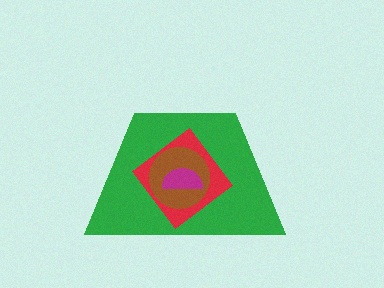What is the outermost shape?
The green trapezoid.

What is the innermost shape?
The magenta semicircle.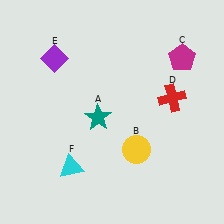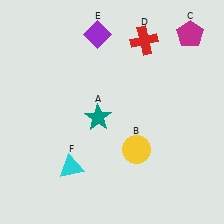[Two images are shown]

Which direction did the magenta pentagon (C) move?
The magenta pentagon (C) moved up.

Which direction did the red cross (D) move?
The red cross (D) moved up.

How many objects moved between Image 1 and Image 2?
3 objects moved between the two images.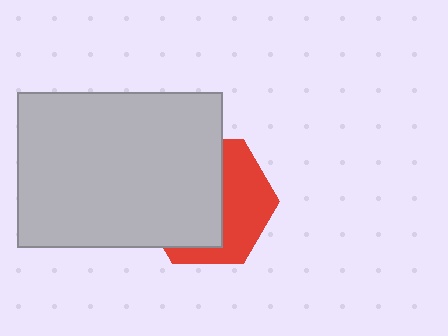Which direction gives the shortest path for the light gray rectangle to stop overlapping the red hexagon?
Moving left gives the shortest separation.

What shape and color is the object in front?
The object in front is a light gray rectangle.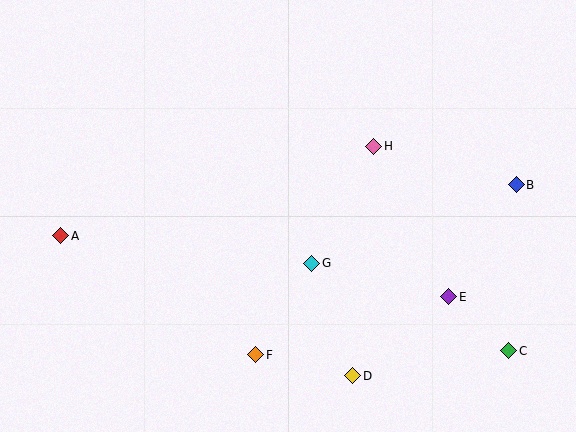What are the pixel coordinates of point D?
Point D is at (353, 376).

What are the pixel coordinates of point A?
Point A is at (61, 236).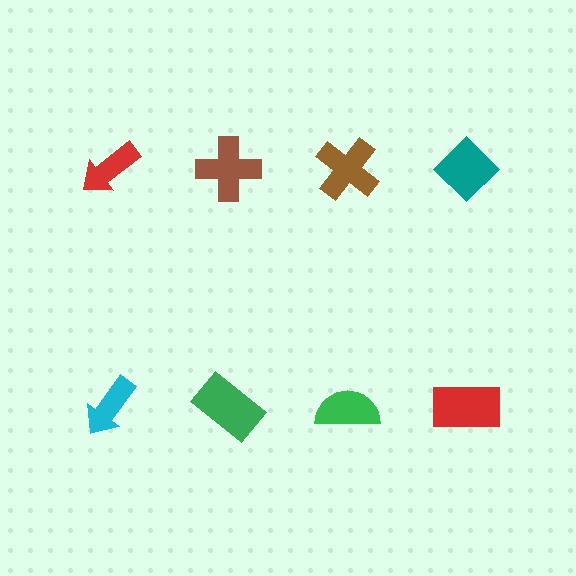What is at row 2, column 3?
A green semicircle.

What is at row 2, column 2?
A green rectangle.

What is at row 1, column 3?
A brown cross.